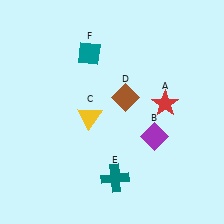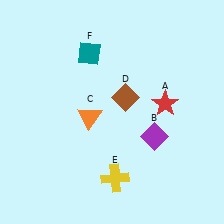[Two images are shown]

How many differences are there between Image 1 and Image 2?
There are 2 differences between the two images.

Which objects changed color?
C changed from yellow to orange. E changed from teal to yellow.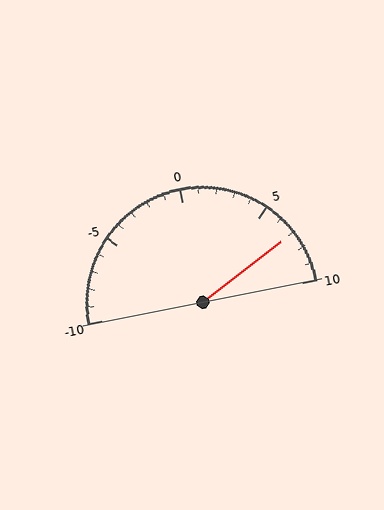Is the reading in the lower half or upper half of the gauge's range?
The reading is in the upper half of the range (-10 to 10).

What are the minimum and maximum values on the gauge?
The gauge ranges from -10 to 10.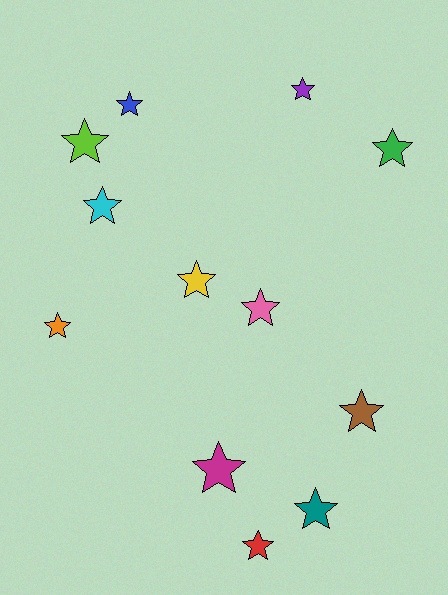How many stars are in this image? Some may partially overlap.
There are 12 stars.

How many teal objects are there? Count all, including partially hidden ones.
There is 1 teal object.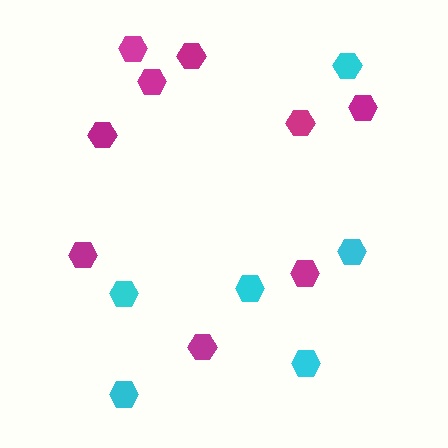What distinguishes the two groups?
There are 2 groups: one group of cyan hexagons (6) and one group of magenta hexagons (9).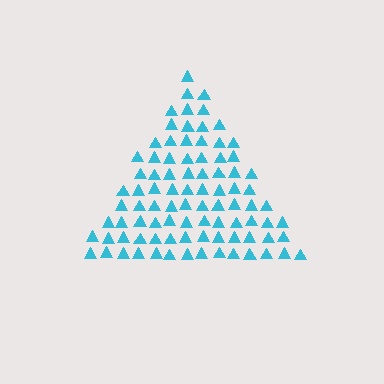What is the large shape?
The large shape is a triangle.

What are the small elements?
The small elements are triangles.